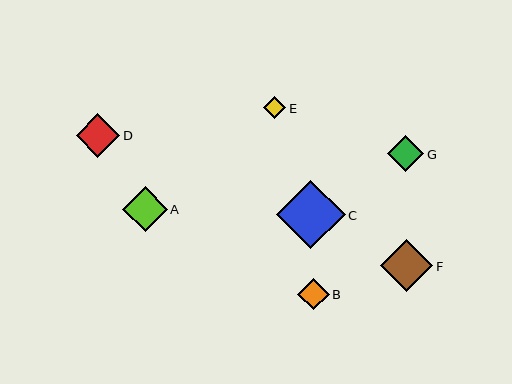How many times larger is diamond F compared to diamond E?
Diamond F is approximately 2.4 times the size of diamond E.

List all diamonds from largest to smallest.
From largest to smallest: C, F, A, D, G, B, E.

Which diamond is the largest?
Diamond C is the largest with a size of approximately 69 pixels.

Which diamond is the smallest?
Diamond E is the smallest with a size of approximately 22 pixels.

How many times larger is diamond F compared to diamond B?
Diamond F is approximately 1.7 times the size of diamond B.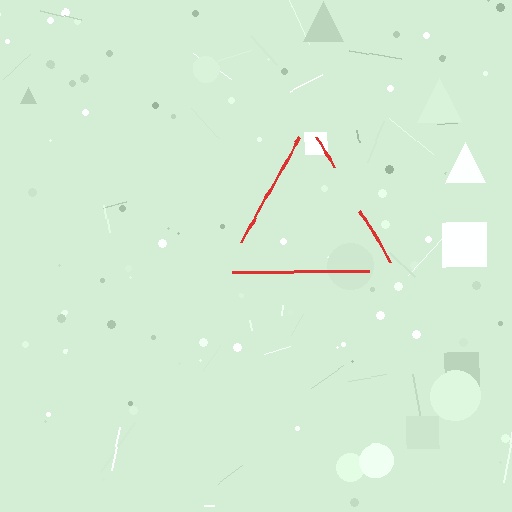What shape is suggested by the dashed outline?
The dashed outline suggests a triangle.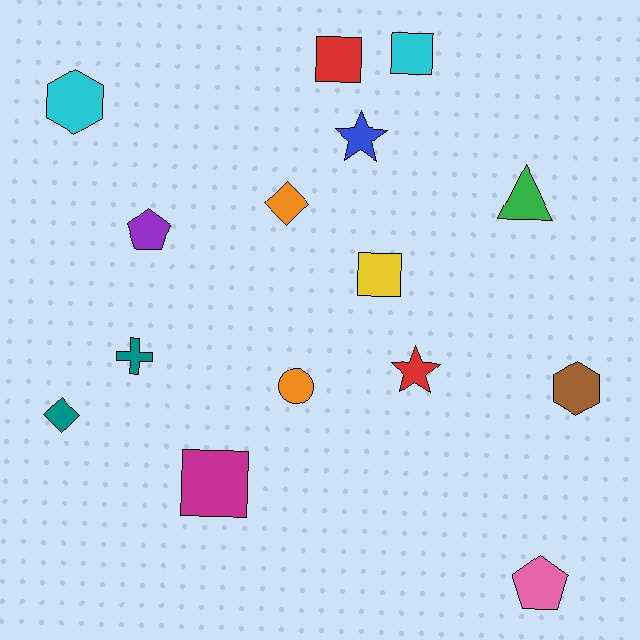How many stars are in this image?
There are 2 stars.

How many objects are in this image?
There are 15 objects.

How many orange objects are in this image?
There are 2 orange objects.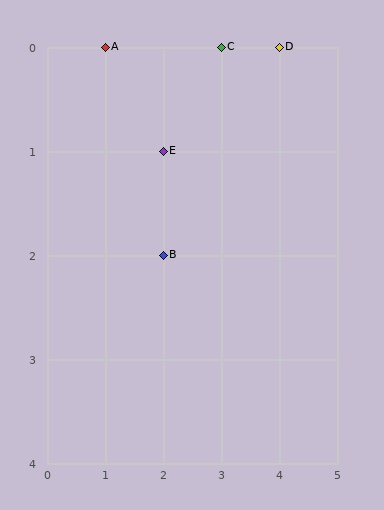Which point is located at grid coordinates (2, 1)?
Point E is at (2, 1).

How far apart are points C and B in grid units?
Points C and B are 1 column and 2 rows apart (about 2.2 grid units diagonally).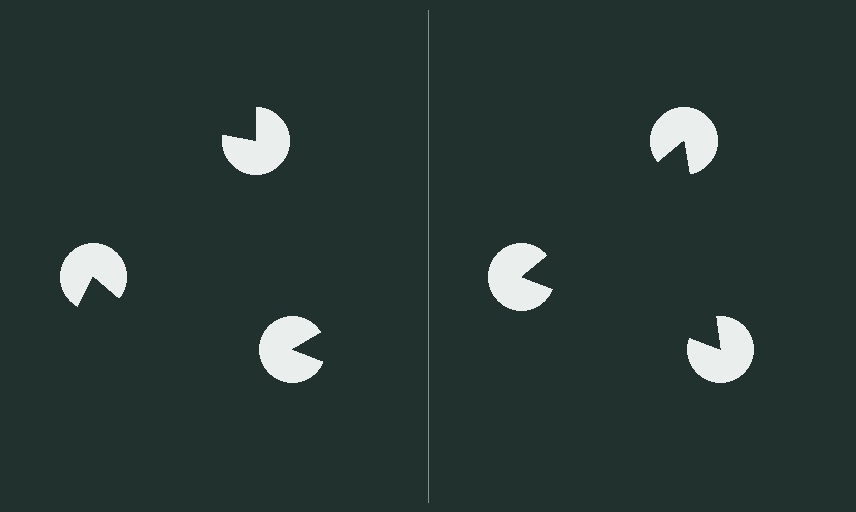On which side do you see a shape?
An illusory triangle appears on the right side. On the left side the wedge cuts are rotated, so no coherent shape forms.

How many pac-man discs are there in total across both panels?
6 — 3 on each side.